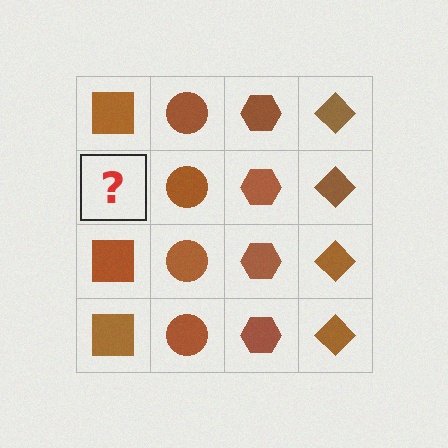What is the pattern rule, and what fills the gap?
The rule is that each column has a consistent shape. The gap should be filled with a brown square.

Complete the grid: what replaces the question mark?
The question mark should be replaced with a brown square.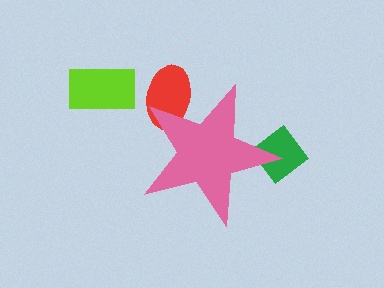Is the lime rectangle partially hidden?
No, the lime rectangle is fully visible.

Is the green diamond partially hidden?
Yes, the green diamond is partially hidden behind the pink star.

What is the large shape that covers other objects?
A pink star.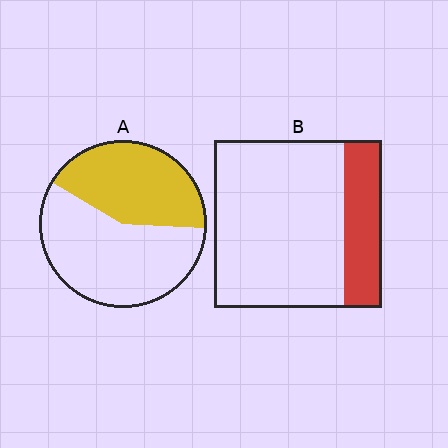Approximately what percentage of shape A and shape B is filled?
A is approximately 40% and B is approximately 25%.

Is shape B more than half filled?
No.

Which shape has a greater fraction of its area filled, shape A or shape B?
Shape A.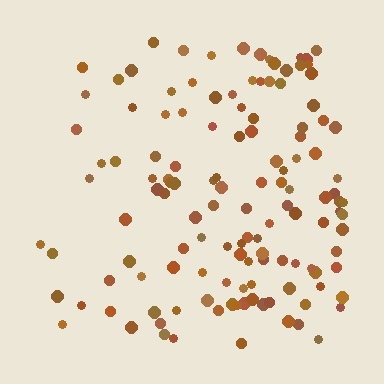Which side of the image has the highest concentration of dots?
The right.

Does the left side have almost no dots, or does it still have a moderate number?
Still a moderate number, just noticeably fewer than the right.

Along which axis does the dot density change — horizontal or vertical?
Horizontal.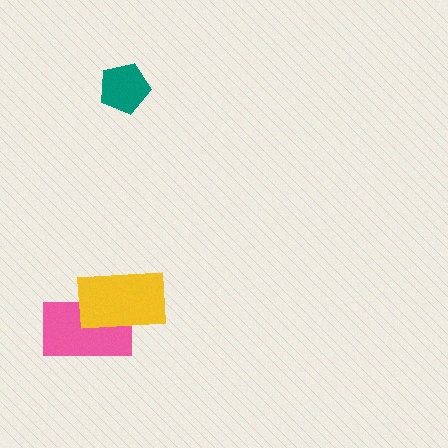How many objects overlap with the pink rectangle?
1 object overlaps with the pink rectangle.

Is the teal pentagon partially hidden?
No, no other shape covers it.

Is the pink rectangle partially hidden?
Yes, it is partially covered by another shape.